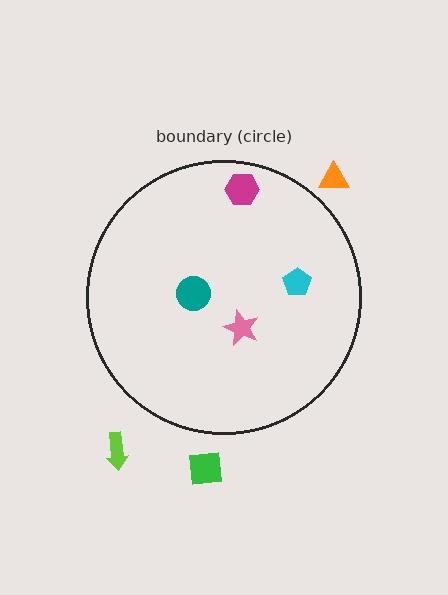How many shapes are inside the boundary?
4 inside, 3 outside.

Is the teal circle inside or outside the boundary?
Inside.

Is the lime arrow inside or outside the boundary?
Outside.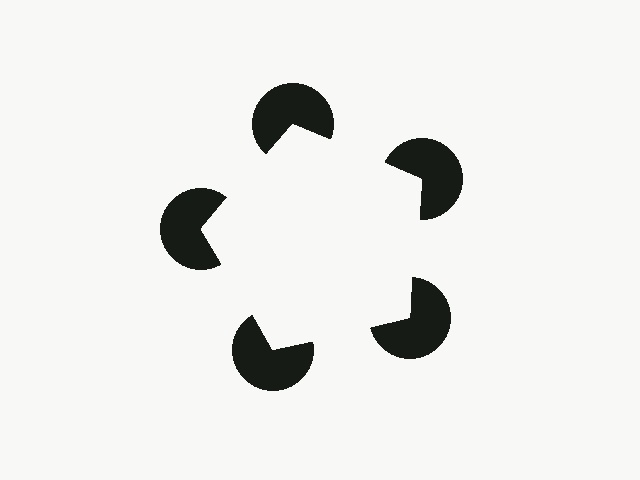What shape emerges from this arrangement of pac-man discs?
An illusory pentagon — its edges are inferred from the aligned wedge cuts in the pac-man discs, not physically drawn.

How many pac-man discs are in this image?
There are 5 — one at each vertex of the illusory pentagon.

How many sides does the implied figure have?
5 sides.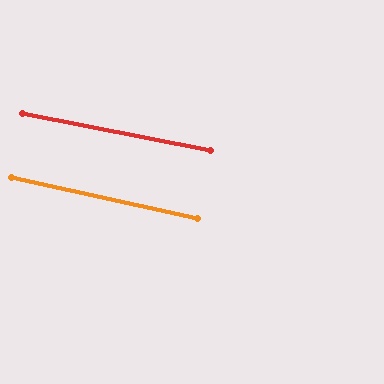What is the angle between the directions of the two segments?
Approximately 1 degree.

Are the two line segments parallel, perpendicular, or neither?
Parallel — their directions differ by only 1.2°.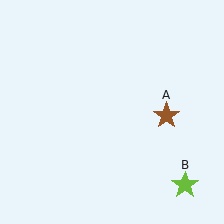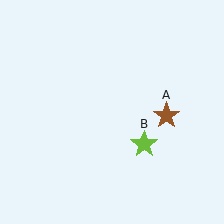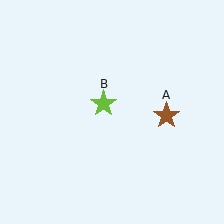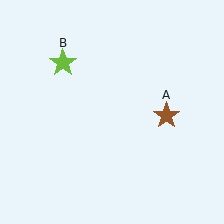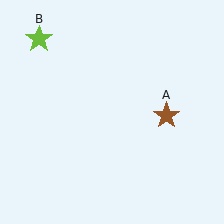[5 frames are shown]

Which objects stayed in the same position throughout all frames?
Brown star (object A) remained stationary.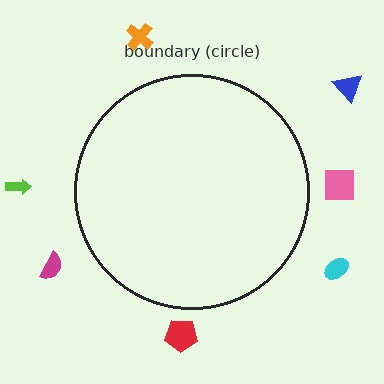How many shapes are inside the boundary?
0 inside, 7 outside.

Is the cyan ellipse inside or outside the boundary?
Outside.